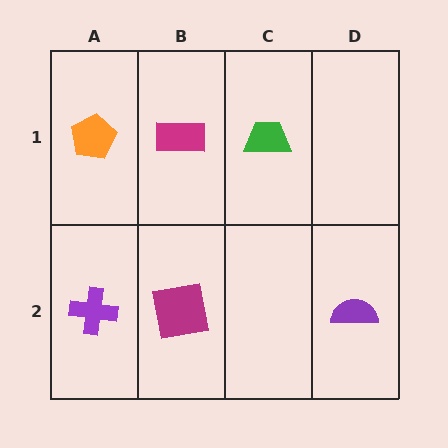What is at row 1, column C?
A green trapezoid.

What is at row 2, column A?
A purple cross.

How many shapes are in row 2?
3 shapes.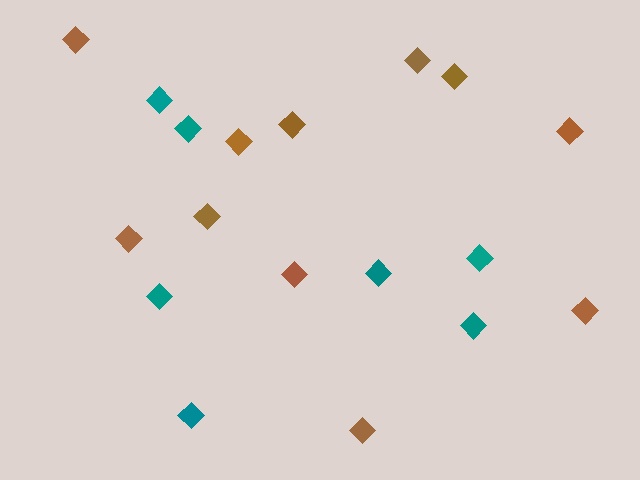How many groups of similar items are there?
There are 2 groups: one group of brown diamonds (11) and one group of teal diamonds (7).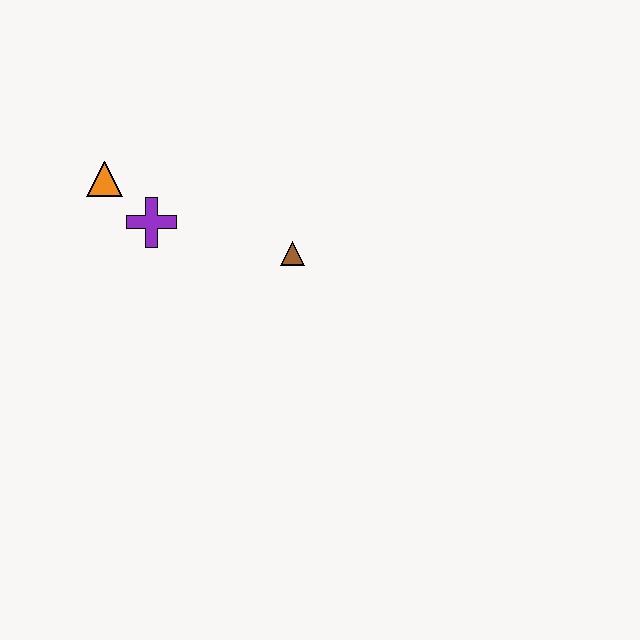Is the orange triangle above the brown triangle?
Yes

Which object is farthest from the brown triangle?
The orange triangle is farthest from the brown triangle.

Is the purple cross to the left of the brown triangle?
Yes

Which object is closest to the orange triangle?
The purple cross is closest to the orange triangle.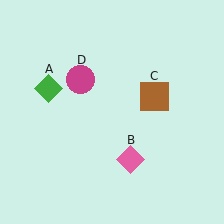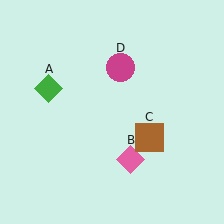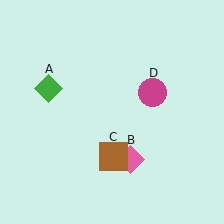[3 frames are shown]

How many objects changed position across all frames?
2 objects changed position: brown square (object C), magenta circle (object D).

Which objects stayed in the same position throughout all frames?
Green diamond (object A) and pink diamond (object B) remained stationary.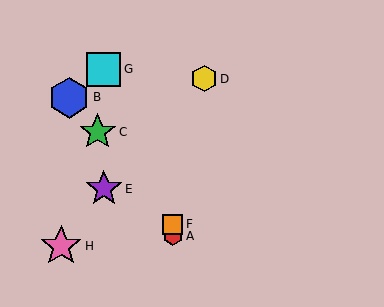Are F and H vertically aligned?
No, F is at x≈173 and H is at x≈61.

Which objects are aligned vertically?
Objects A, F are aligned vertically.